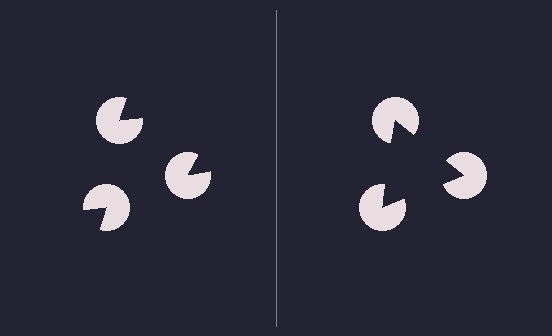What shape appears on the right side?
An illusory triangle.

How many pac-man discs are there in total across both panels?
6 — 3 on each side.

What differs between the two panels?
The pac-man discs are positioned identically on both sides; only the wedge orientations differ. On the right they align to a triangle; on the left they are misaligned.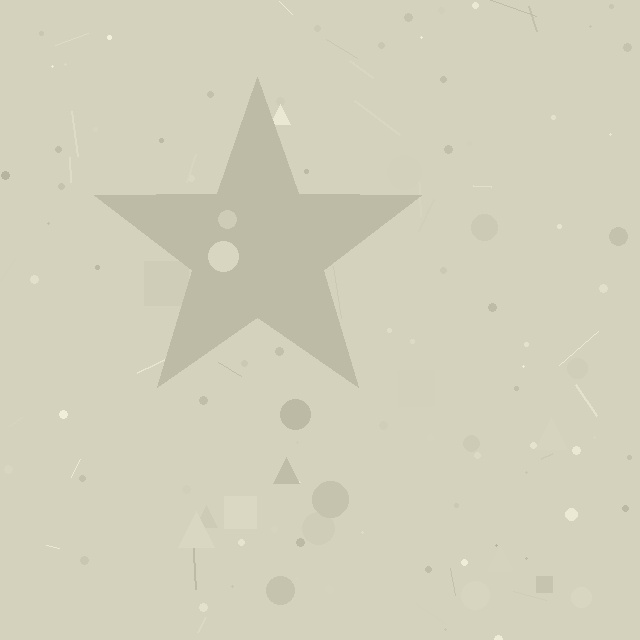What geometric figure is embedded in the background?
A star is embedded in the background.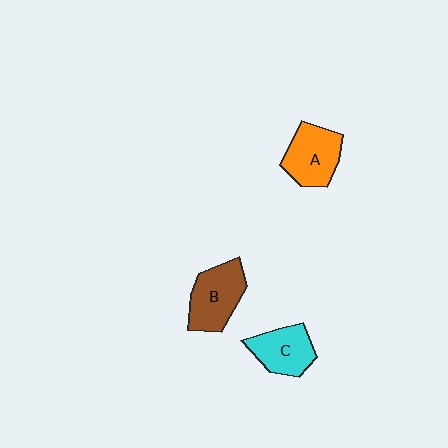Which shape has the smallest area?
Shape C (cyan).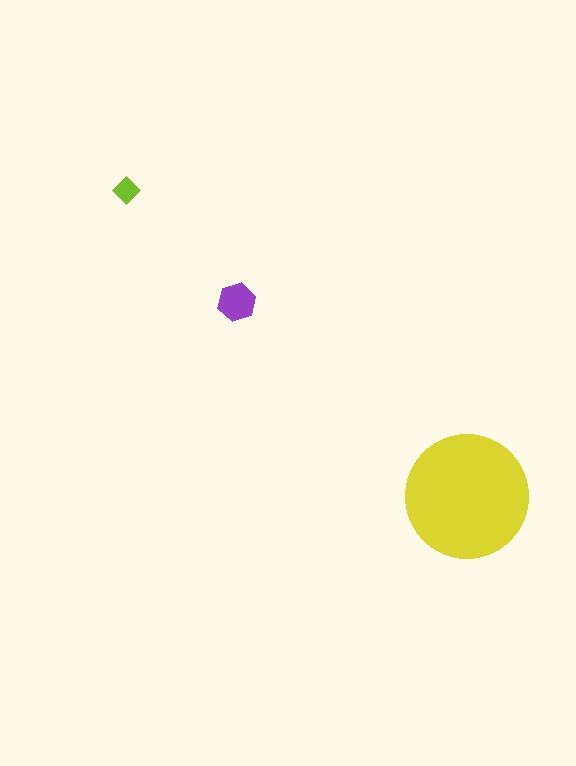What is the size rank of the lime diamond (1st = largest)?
3rd.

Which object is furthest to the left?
The lime diamond is leftmost.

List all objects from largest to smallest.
The yellow circle, the purple hexagon, the lime diamond.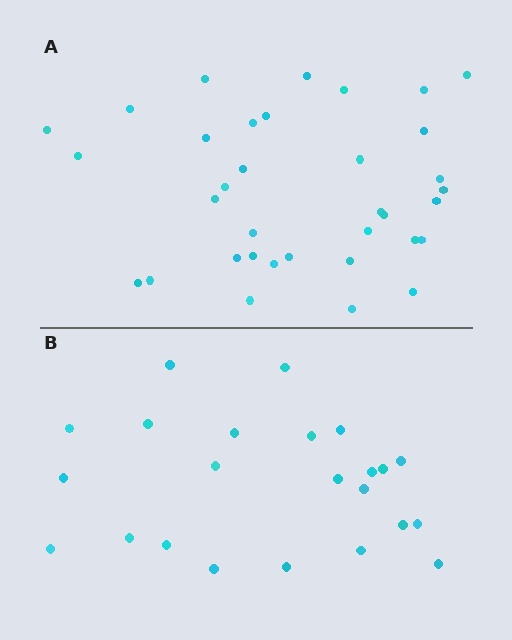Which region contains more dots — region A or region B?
Region A (the top region) has more dots.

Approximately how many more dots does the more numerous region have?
Region A has roughly 12 or so more dots than region B.